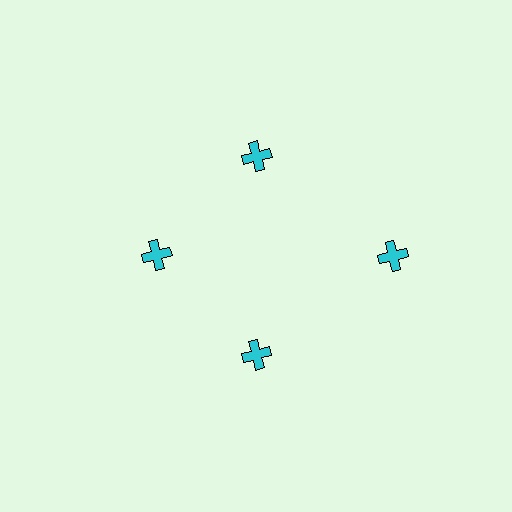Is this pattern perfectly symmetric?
No. The 4 cyan crosses are arranged in a ring, but one element near the 3 o'clock position is pushed outward from the center, breaking the 4-fold rotational symmetry.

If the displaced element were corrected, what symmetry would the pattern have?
It would have 4-fold rotational symmetry — the pattern would map onto itself every 90 degrees.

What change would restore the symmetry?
The symmetry would be restored by moving it inward, back onto the ring so that all 4 crosses sit at equal angles and equal distance from the center.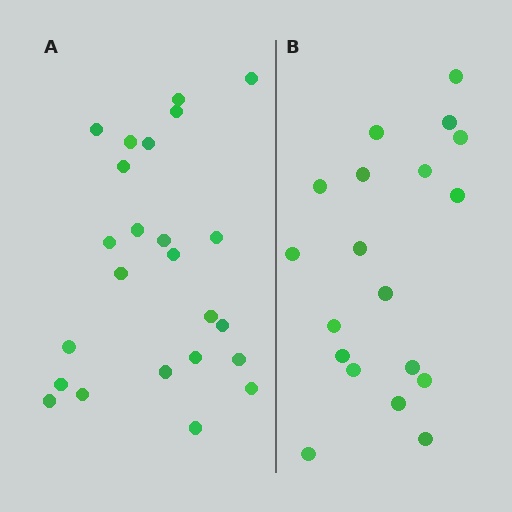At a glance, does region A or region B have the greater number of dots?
Region A (the left region) has more dots.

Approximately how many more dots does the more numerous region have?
Region A has about 5 more dots than region B.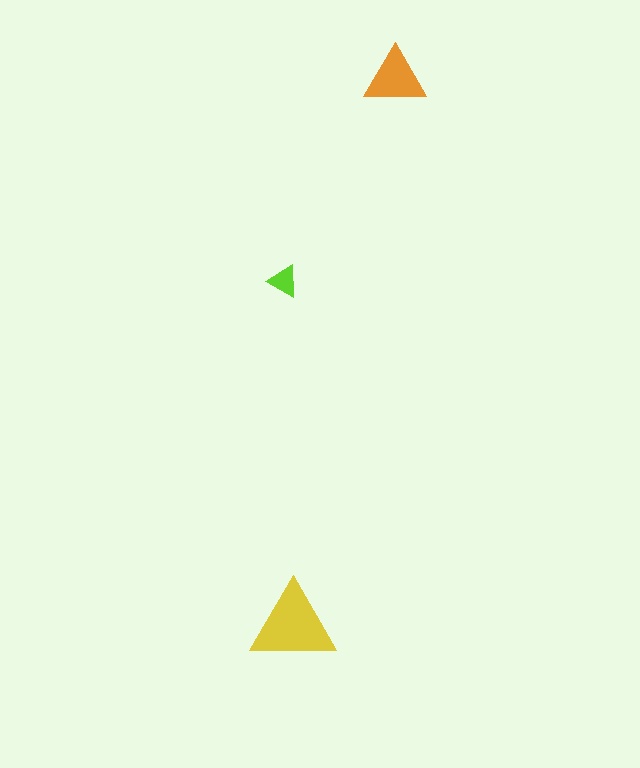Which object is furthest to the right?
The orange triangle is rightmost.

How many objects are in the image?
There are 3 objects in the image.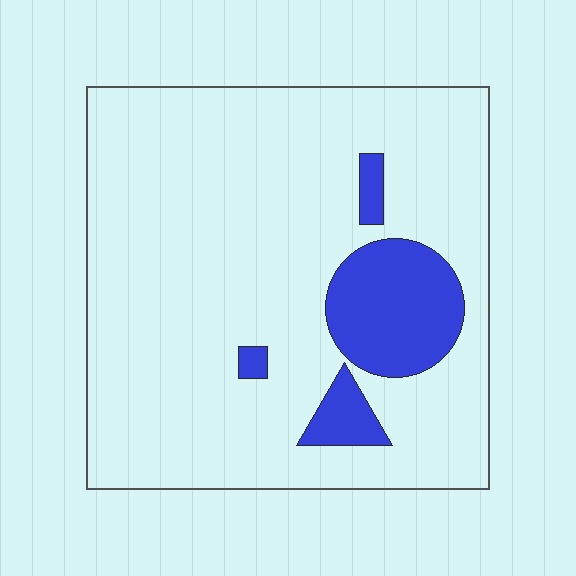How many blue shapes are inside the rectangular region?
4.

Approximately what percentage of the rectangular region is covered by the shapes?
Approximately 15%.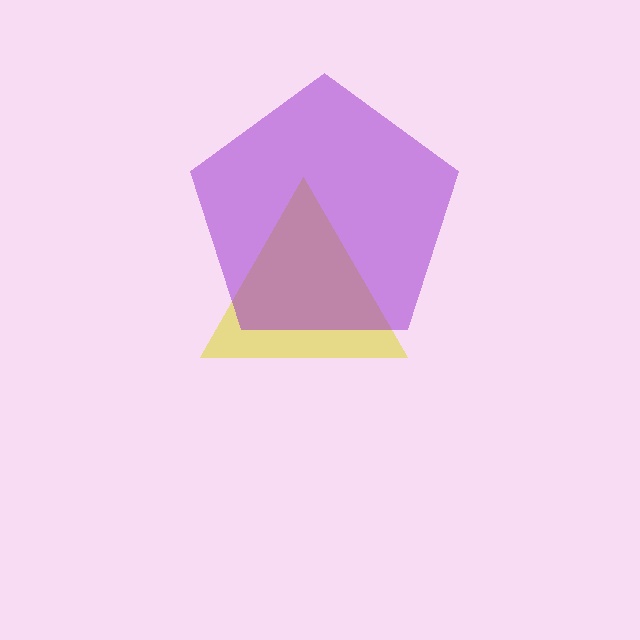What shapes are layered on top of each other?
The layered shapes are: a yellow triangle, a purple pentagon.